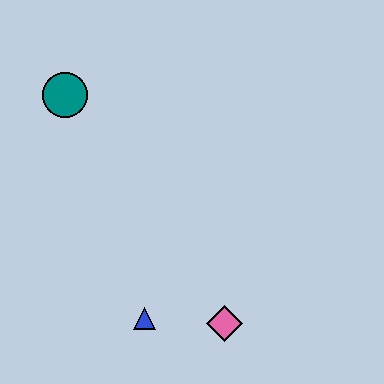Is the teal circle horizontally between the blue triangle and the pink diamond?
No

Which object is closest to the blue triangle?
The pink diamond is closest to the blue triangle.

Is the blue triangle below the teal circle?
Yes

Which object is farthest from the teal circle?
The pink diamond is farthest from the teal circle.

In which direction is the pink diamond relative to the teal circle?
The pink diamond is below the teal circle.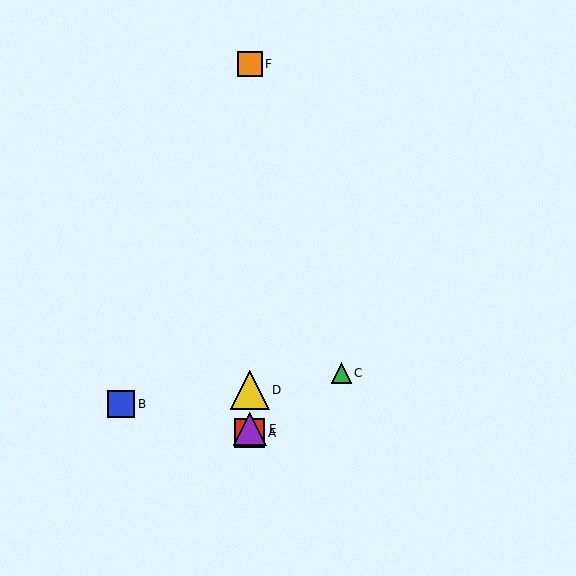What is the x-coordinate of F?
Object F is at x≈250.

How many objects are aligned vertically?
4 objects (A, D, E, F) are aligned vertically.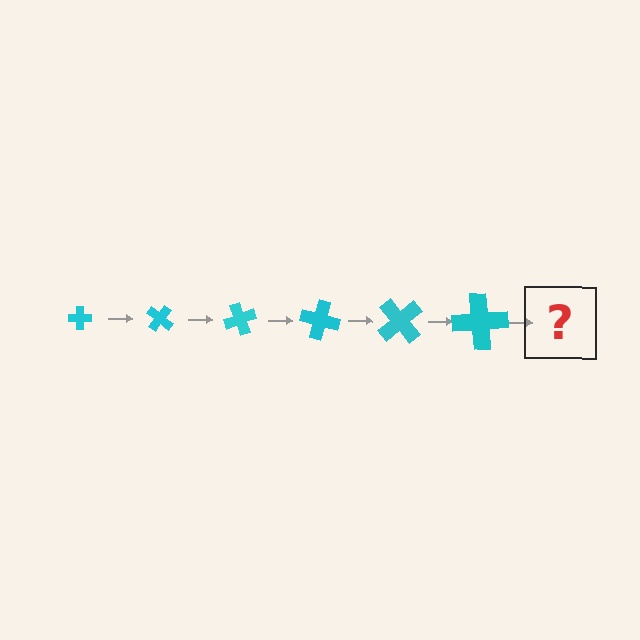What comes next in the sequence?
The next element should be a cross, larger than the previous one and rotated 210 degrees from the start.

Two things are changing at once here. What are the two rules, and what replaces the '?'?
The two rules are that the cross grows larger each step and it rotates 35 degrees each step. The '?' should be a cross, larger than the previous one and rotated 210 degrees from the start.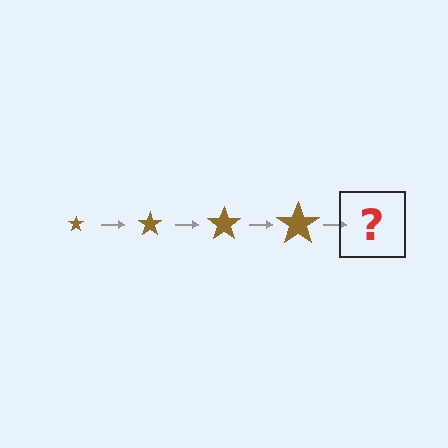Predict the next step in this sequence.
The next step is a brown star, larger than the previous one.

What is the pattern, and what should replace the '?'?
The pattern is that the star gets progressively larger each step. The '?' should be a brown star, larger than the previous one.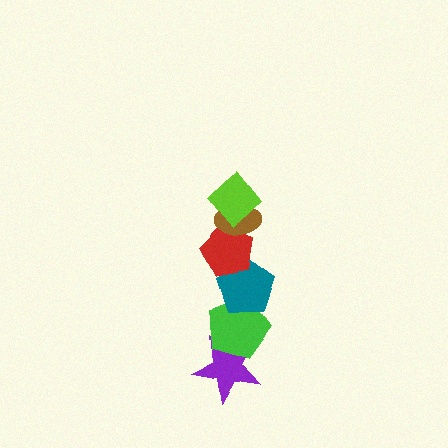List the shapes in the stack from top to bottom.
From top to bottom: the lime diamond, the brown ellipse, the red pentagon, the teal pentagon, the green pentagon, the purple star.